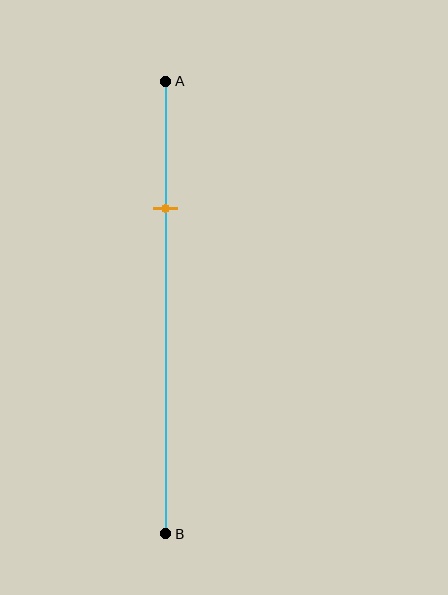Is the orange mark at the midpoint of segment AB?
No, the mark is at about 30% from A, not at the 50% midpoint.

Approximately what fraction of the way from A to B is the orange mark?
The orange mark is approximately 30% of the way from A to B.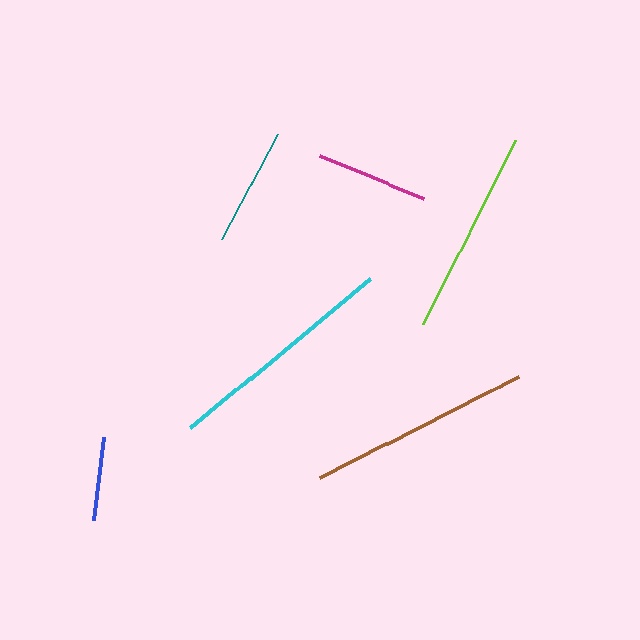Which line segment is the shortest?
The blue line is the shortest at approximately 84 pixels.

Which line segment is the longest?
The cyan line is the longest at approximately 233 pixels.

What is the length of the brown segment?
The brown segment is approximately 223 pixels long.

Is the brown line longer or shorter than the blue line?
The brown line is longer than the blue line.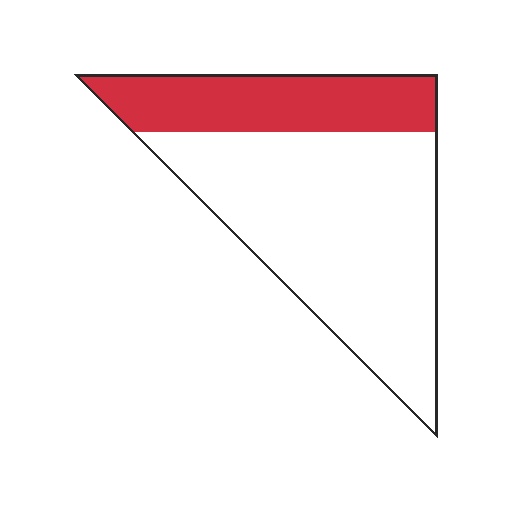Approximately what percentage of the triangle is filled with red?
Approximately 30%.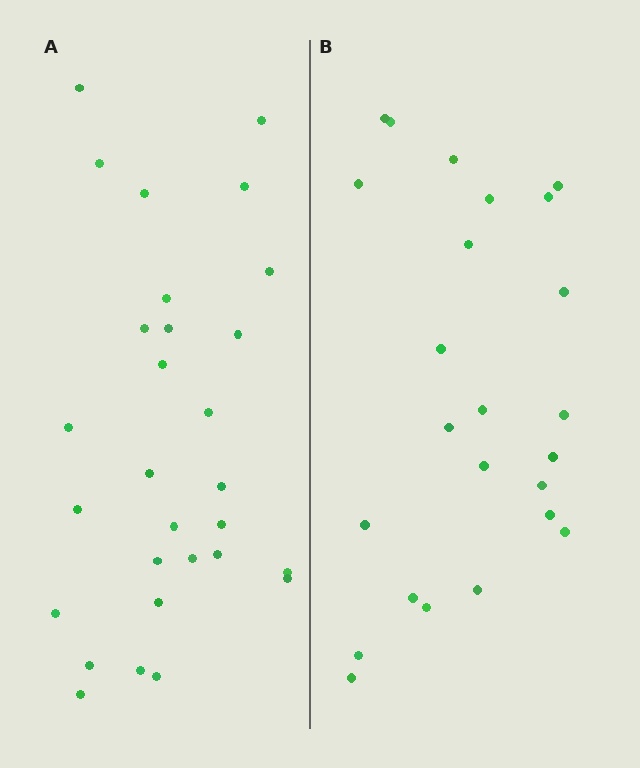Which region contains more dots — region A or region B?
Region A (the left region) has more dots.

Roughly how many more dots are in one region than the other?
Region A has about 5 more dots than region B.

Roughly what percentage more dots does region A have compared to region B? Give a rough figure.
About 20% more.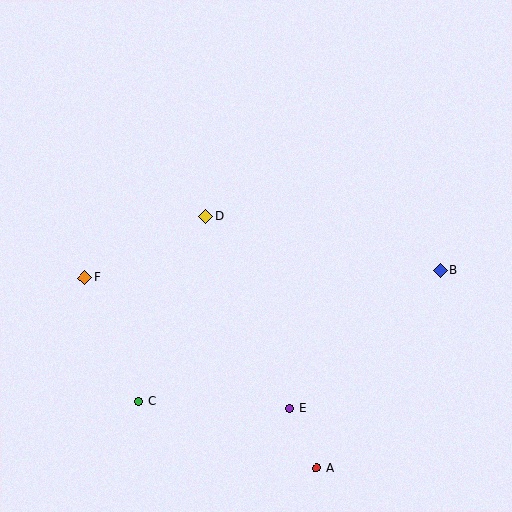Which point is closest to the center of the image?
Point D at (206, 216) is closest to the center.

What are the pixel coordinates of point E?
Point E is at (290, 408).